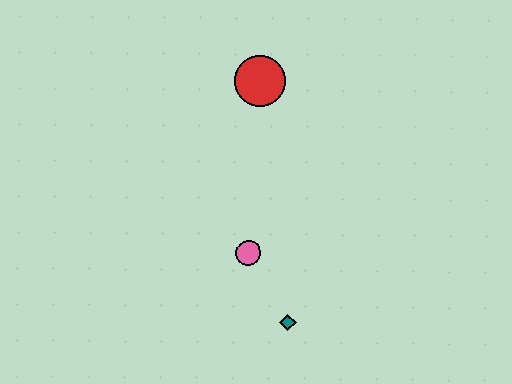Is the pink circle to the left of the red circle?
Yes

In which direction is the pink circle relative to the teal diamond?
The pink circle is above the teal diamond.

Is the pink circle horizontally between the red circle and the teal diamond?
No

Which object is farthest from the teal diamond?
The red circle is farthest from the teal diamond.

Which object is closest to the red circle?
The pink circle is closest to the red circle.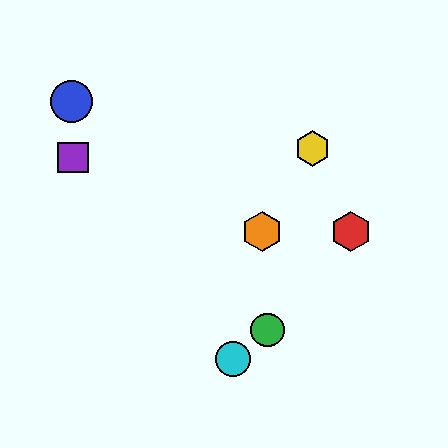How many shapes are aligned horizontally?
2 shapes (the red hexagon, the orange hexagon) are aligned horizontally.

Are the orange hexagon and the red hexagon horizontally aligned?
Yes, both are at y≈232.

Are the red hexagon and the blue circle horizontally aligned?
No, the red hexagon is at y≈232 and the blue circle is at y≈101.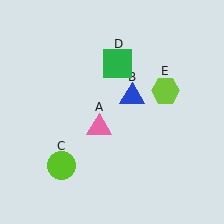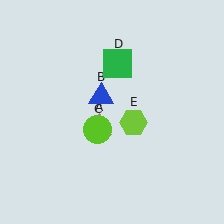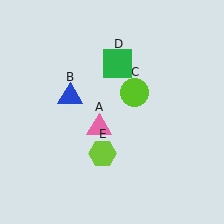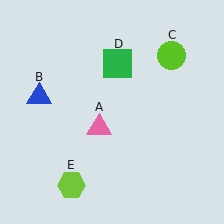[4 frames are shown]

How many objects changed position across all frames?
3 objects changed position: blue triangle (object B), lime circle (object C), lime hexagon (object E).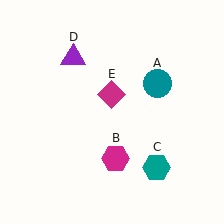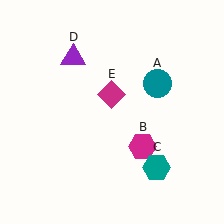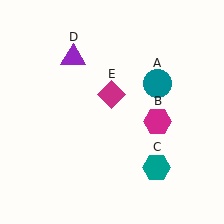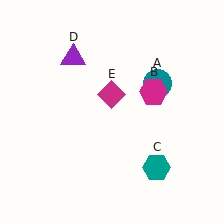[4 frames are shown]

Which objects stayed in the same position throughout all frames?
Teal circle (object A) and teal hexagon (object C) and purple triangle (object D) and magenta diamond (object E) remained stationary.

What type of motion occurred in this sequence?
The magenta hexagon (object B) rotated counterclockwise around the center of the scene.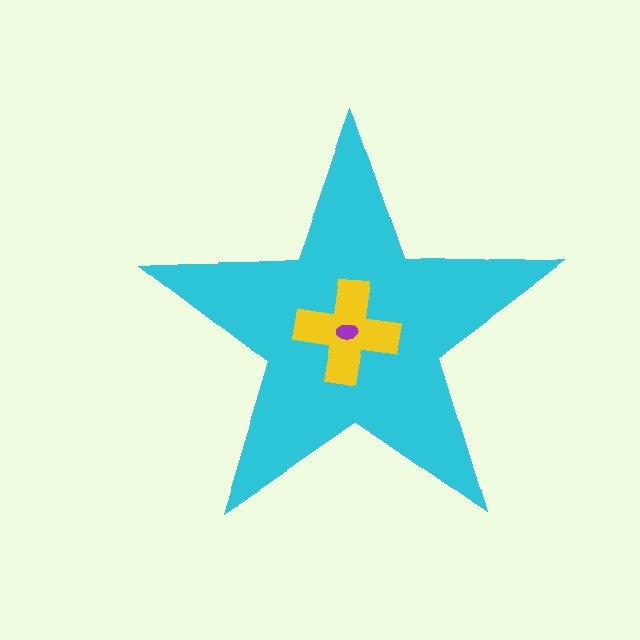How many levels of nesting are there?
3.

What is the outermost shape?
The cyan star.